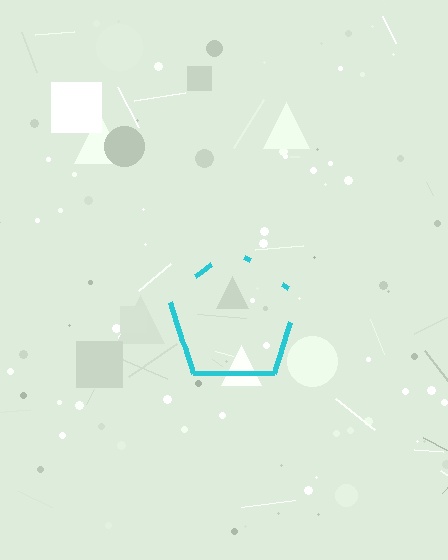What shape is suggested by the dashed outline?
The dashed outline suggests a pentagon.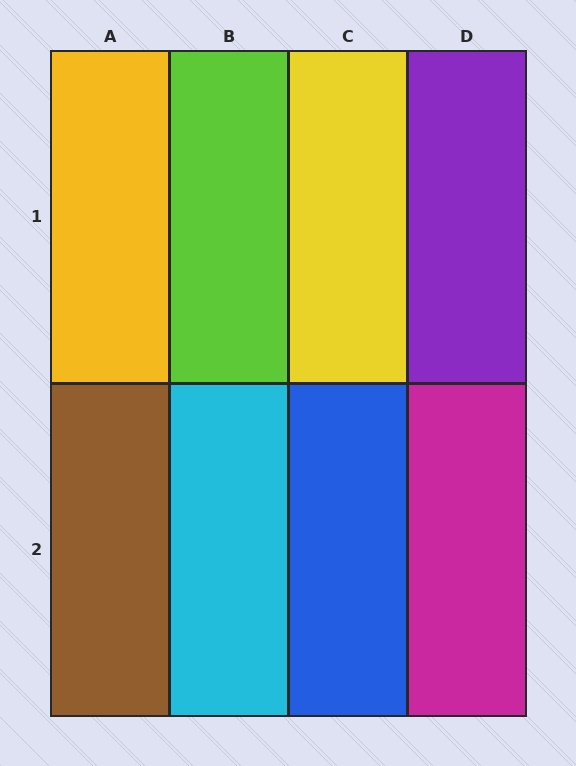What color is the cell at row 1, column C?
Yellow.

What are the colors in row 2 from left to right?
Brown, cyan, blue, magenta.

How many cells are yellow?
2 cells are yellow.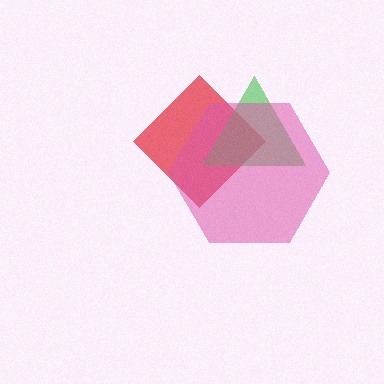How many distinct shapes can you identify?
There are 3 distinct shapes: a red diamond, a green triangle, a pink hexagon.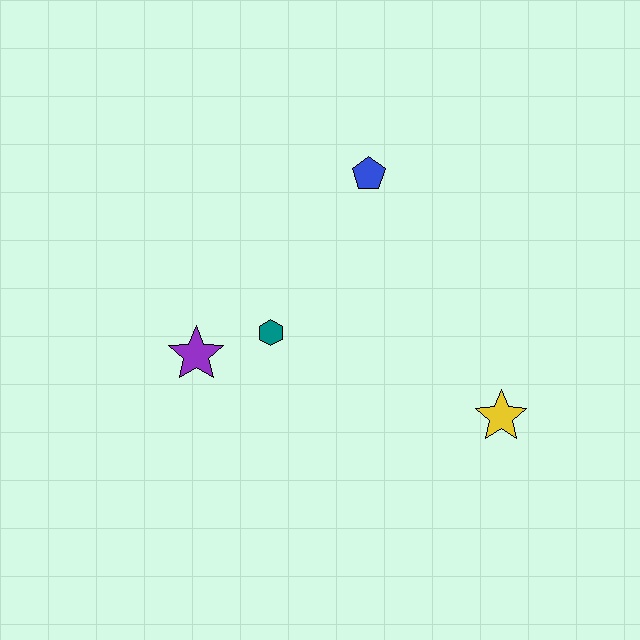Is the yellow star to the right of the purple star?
Yes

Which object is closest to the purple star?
The teal hexagon is closest to the purple star.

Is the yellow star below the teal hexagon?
Yes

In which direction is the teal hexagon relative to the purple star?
The teal hexagon is to the right of the purple star.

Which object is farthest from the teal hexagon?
The yellow star is farthest from the teal hexagon.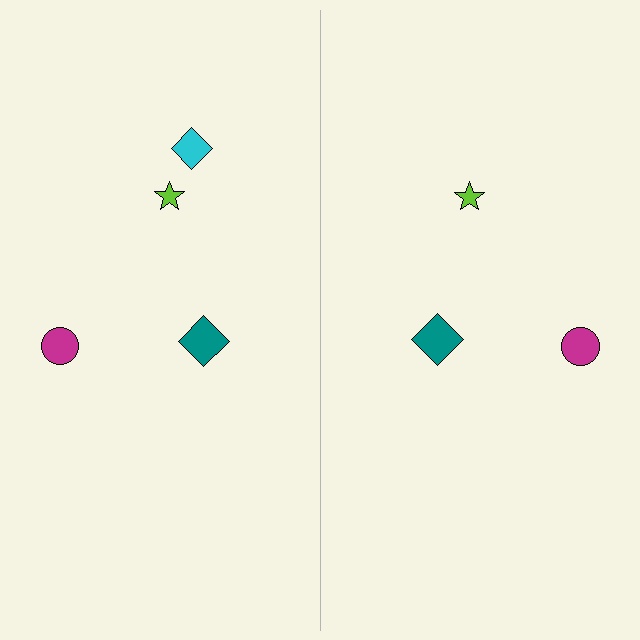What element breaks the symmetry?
A cyan diamond is missing from the right side.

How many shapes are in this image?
There are 7 shapes in this image.